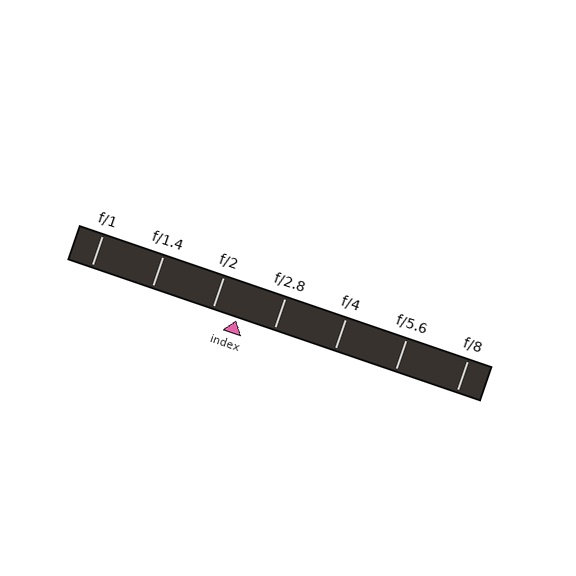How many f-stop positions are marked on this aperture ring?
There are 7 f-stop positions marked.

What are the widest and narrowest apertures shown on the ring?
The widest aperture shown is f/1 and the narrowest is f/8.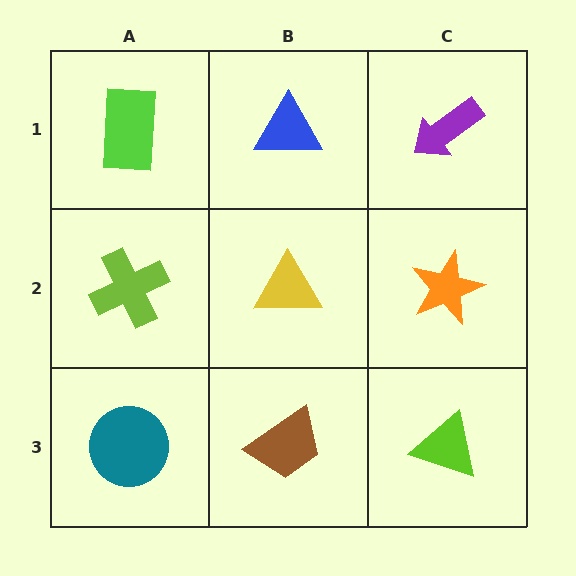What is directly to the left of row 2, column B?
A lime cross.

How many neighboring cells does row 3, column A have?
2.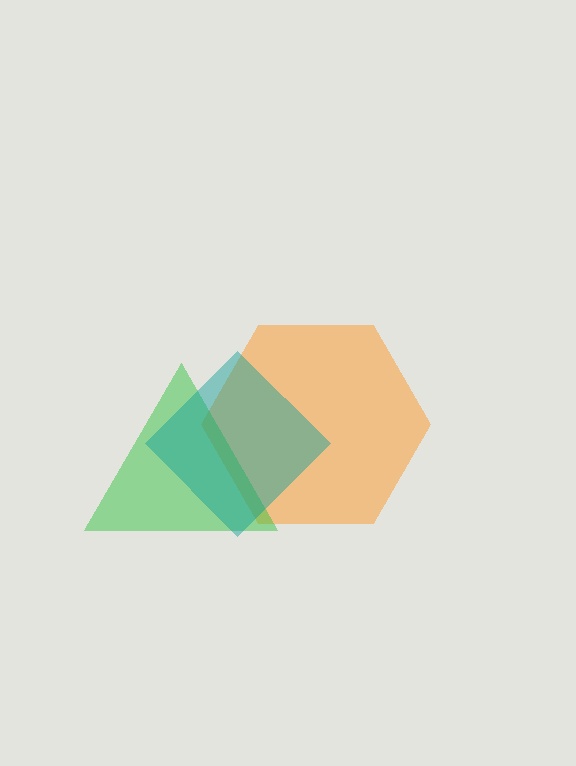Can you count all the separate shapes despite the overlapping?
Yes, there are 3 separate shapes.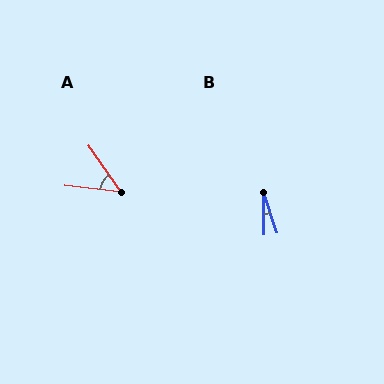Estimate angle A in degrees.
Approximately 48 degrees.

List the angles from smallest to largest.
B (17°), A (48°).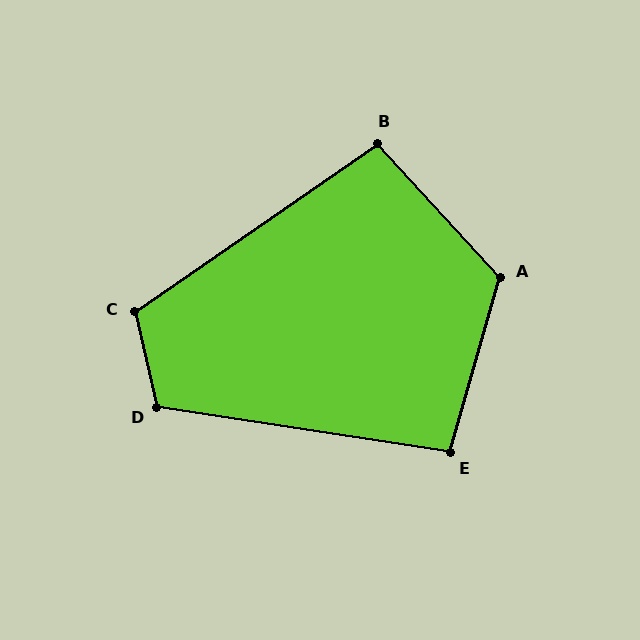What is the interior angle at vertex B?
Approximately 98 degrees (obtuse).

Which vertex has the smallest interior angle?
E, at approximately 97 degrees.